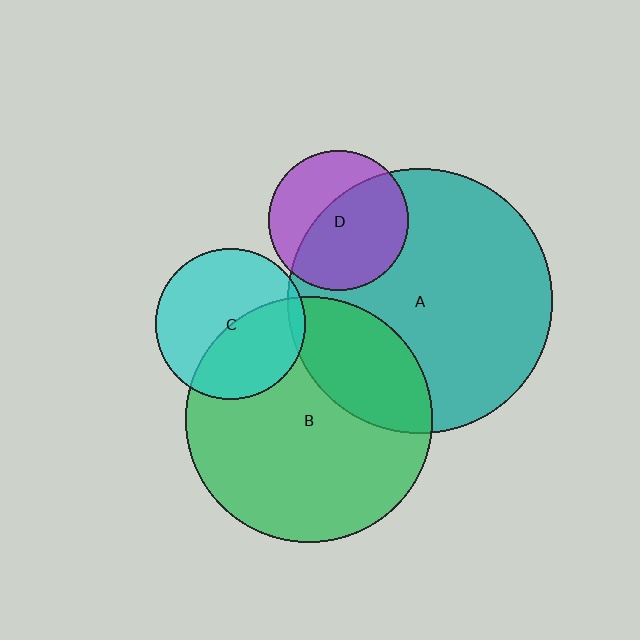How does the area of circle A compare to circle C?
Approximately 3.1 times.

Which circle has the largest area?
Circle A (teal).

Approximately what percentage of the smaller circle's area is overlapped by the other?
Approximately 45%.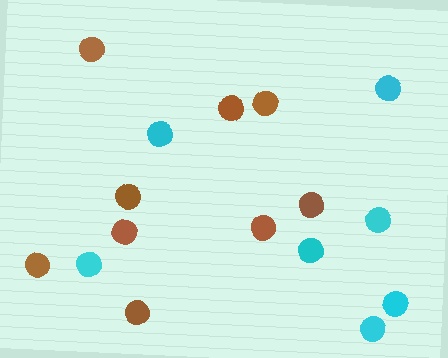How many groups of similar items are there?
There are 2 groups: one group of brown circles (9) and one group of cyan circles (7).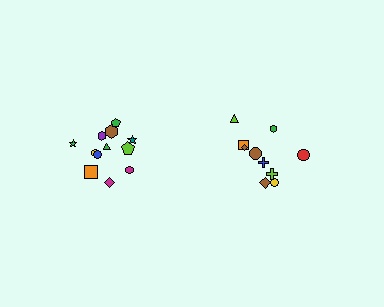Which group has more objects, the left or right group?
The left group.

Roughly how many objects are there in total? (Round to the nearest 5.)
Roughly 20 objects in total.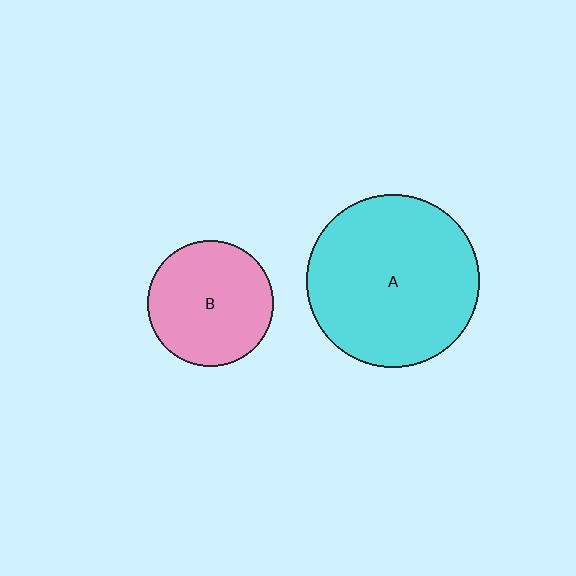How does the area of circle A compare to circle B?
Approximately 1.9 times.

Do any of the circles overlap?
No, none of the circles overlap.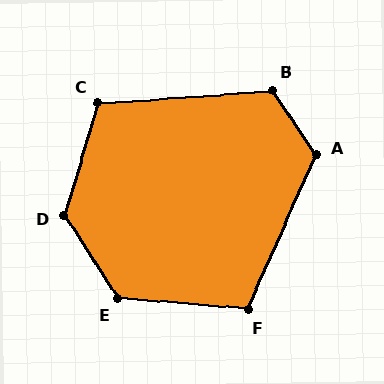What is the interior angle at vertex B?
Approximately 120 degrees (obtuse).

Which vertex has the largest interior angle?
D, at approximately 131 degrees.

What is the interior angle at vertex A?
Approximately 122 degrees (obtuse).